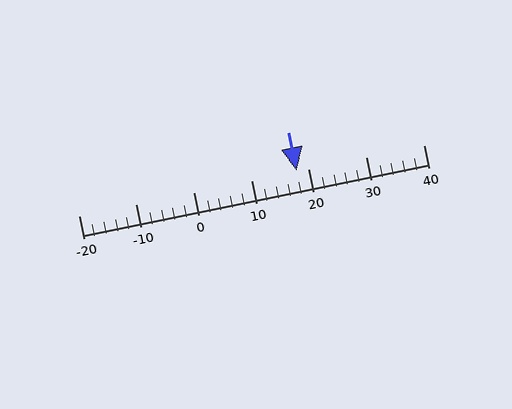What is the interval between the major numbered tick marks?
The major tick marks are spaced 10 units apart.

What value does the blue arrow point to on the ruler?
The blue arrow points to approximately 18.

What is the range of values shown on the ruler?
The ruler shows values from -20 to 40.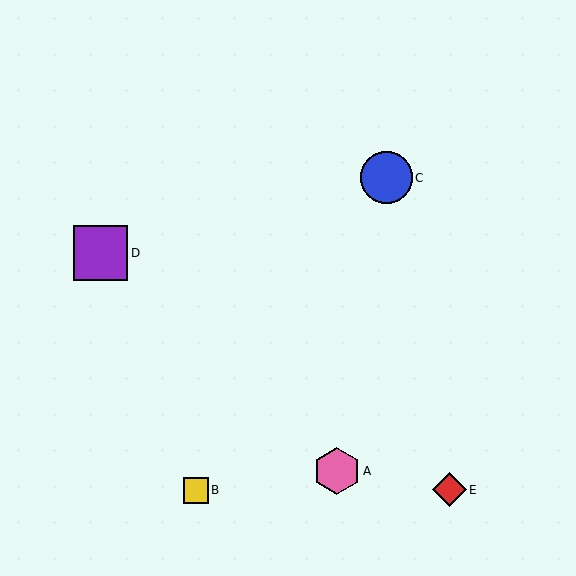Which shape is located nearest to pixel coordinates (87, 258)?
The purple square (labeled D) at (100, 253) is nearest to that location.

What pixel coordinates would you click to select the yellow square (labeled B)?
Click at (196, 490) to select the yellow square B.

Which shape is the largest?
The purple square (labeled D) is the largest.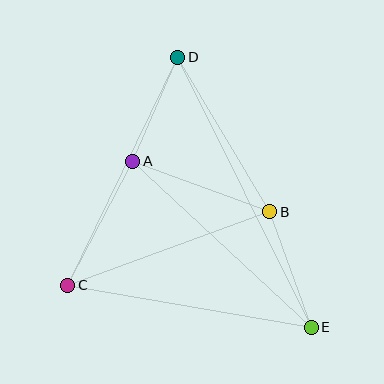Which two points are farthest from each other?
Points D and E are farthest from each other.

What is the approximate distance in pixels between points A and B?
The distance between A and B is approximately 146 pixels.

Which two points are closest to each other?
Points A and D are closest to each other.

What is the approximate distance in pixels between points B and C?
The distance between B and C is approximately 215 pixels.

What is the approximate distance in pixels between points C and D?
The distance between C and D is approximately 253 pixels.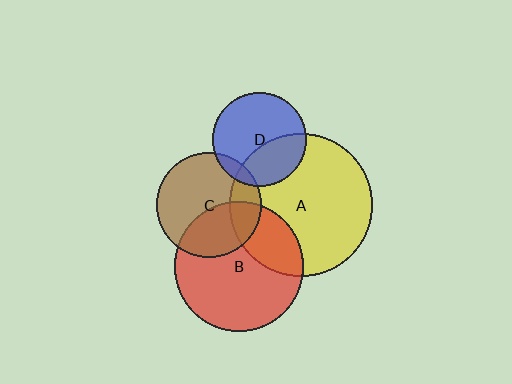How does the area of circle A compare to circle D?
Approximately 2.3 times.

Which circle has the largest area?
Circle A (yellow).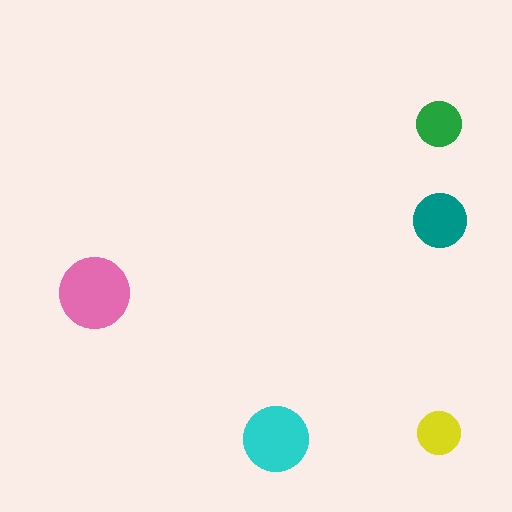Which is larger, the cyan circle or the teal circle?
The cyan one.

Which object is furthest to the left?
The pink circle is leftmost.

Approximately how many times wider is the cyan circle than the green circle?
About 1.5 times wider.